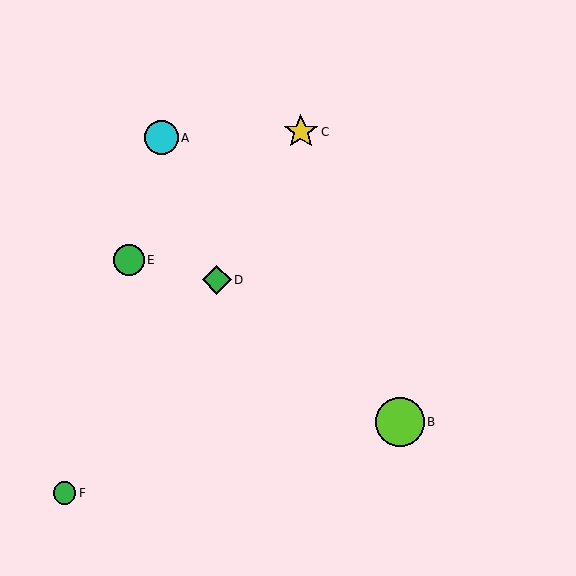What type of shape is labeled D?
Shape D is a green diamond.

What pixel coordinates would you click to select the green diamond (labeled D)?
Click at (217, 280) to select the green diamond D.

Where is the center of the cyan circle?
The center of the cyan circle is at (161, 138).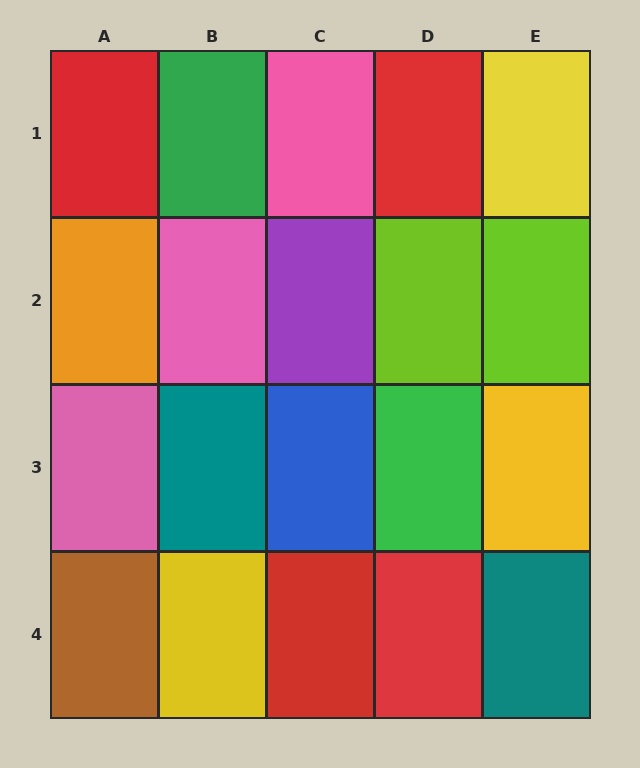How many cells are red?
4 cells are red.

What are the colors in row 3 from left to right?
Pink, teal, blue, green, yellow.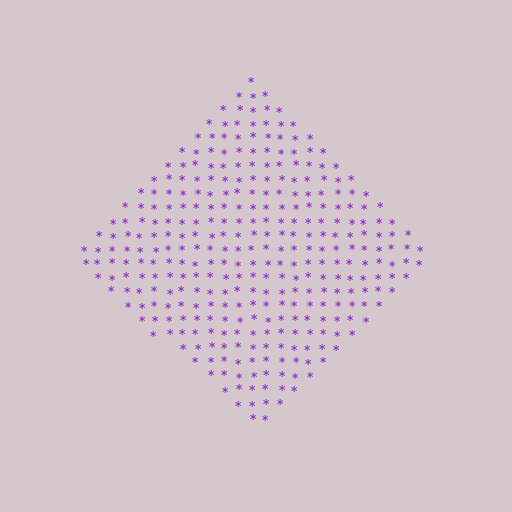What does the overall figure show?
The overall figure shows a diamond.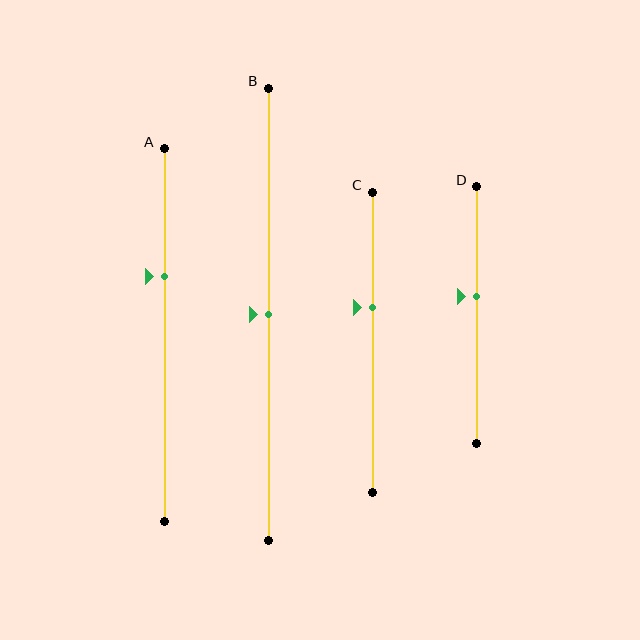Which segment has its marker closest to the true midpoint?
Segment B has its marker closest to the true midpoint.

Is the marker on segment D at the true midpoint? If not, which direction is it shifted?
No, the marker on segment D is shifted upward by about 7% of the segment length.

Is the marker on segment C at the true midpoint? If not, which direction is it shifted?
No, the marker on segment C is shifted upward by about 12% of the segment length.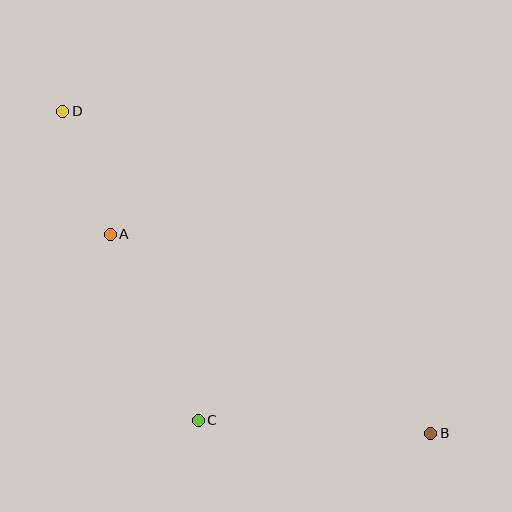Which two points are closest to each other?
Points A and D are closest to each other.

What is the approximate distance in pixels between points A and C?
The distance between A and C is approximately 206 pixels.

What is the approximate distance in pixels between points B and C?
The distance between B and C is approximately 233 pixels.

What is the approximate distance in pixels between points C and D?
The distance between C and D is approximately 338 pixels.